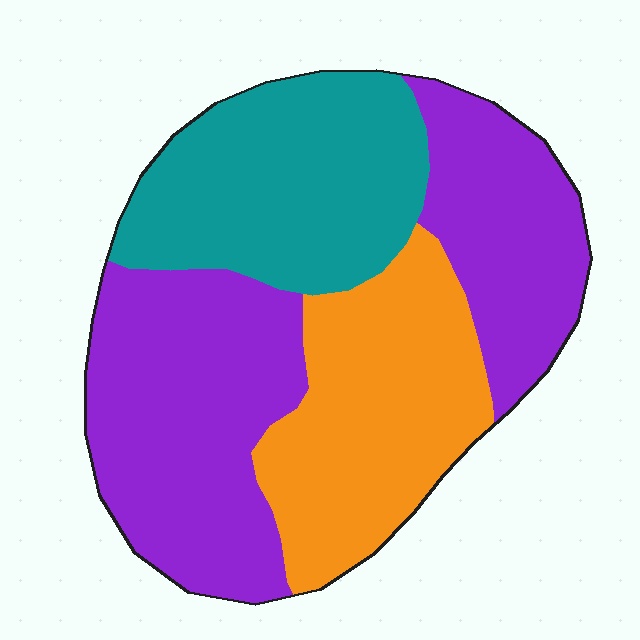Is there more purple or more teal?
Purple.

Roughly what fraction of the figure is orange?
Orange covers around 25% of the figure.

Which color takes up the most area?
Purple, at roughly 45%.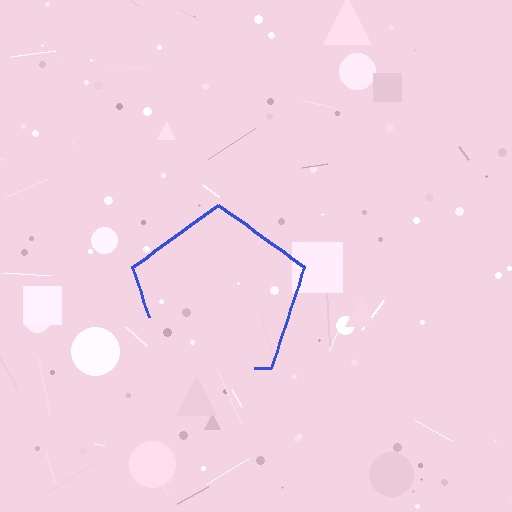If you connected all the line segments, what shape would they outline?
They would outline a pentagon.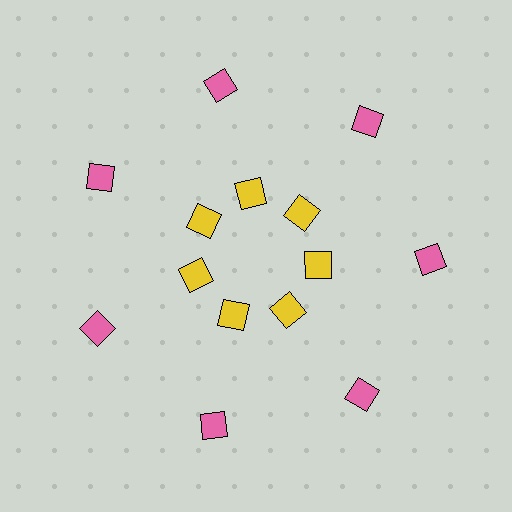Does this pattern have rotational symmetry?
Yes, this pattern has 7-fold rotational symmetry. It looks the same after rotating 51 degrees around the center.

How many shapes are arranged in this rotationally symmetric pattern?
There are 14 shapes, arranged in 7 groups of 2.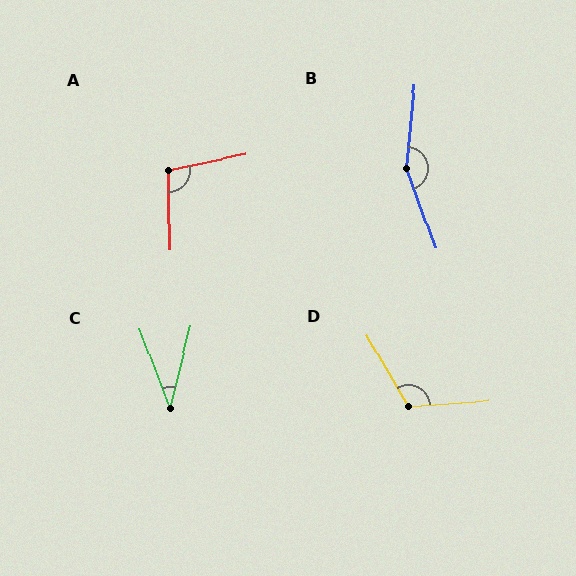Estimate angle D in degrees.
Approximately 116 degrees.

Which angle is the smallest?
C, at approximately 34 degrees.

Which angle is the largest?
B, at approximately 154 degrees.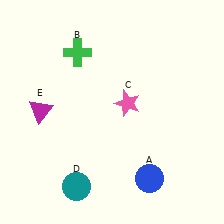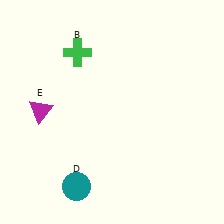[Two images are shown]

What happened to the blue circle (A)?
The blue circle (A) was removed in Image 2. It was in the bottom-right area of Image 1.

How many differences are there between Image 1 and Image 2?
There are 2 differences between the two images.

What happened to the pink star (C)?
The pink star (C) was removed in Image 2. It was in the top-right area of Image 1.